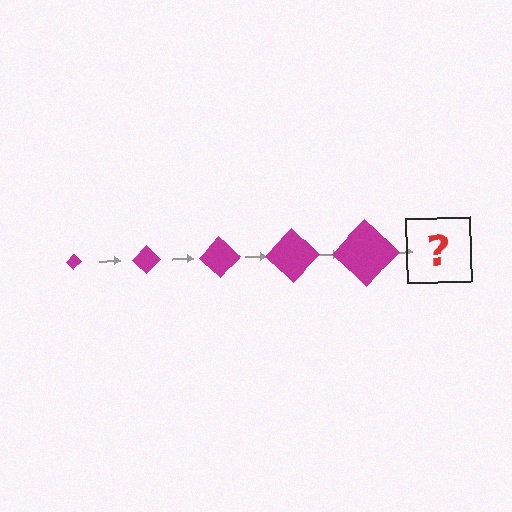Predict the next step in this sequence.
The next step is a magenta diamond, larger than the previous one.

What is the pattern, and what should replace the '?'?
The pattern is that the diamond gets progressively larger each step. The '?' should be a magenta diamond, larger than the previous one.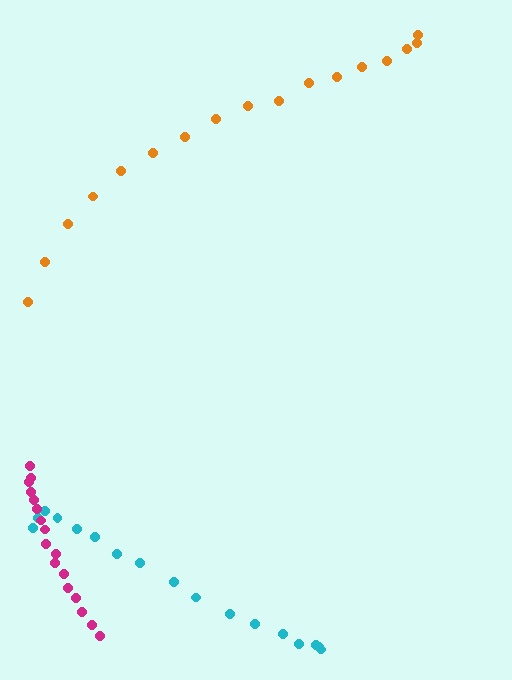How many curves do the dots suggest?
There are 3 distinct paths.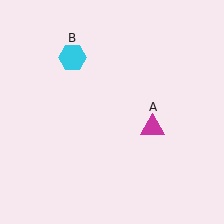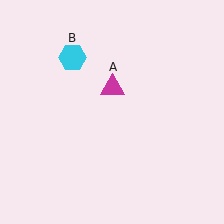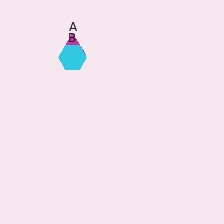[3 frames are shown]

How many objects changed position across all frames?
1 object changed position: magenta triangle (object A).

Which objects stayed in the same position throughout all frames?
Cyan hexagon (object B) remained stationary.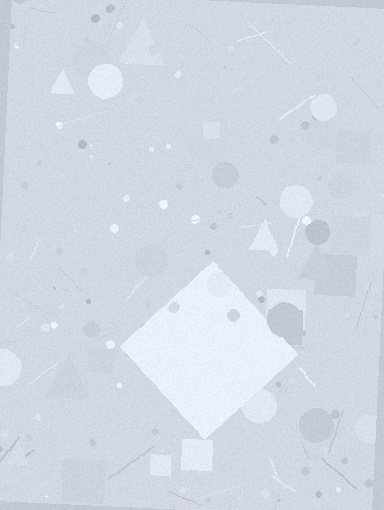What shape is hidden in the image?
A diamond is hidden in the image.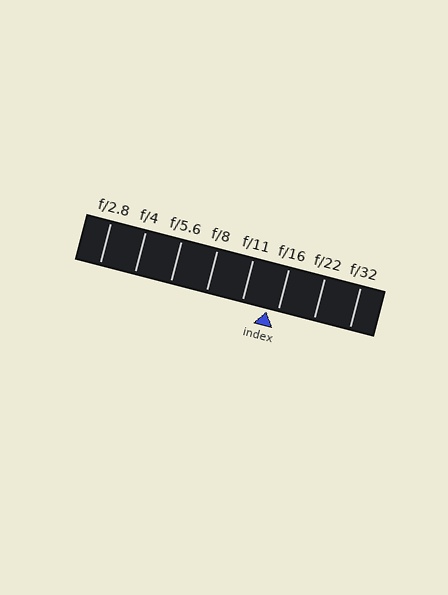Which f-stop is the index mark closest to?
The index mark is closest to f/16.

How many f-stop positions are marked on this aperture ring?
There are 8 f-stop positions marked.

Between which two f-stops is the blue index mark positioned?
The index mark is between f/11 and f/16.